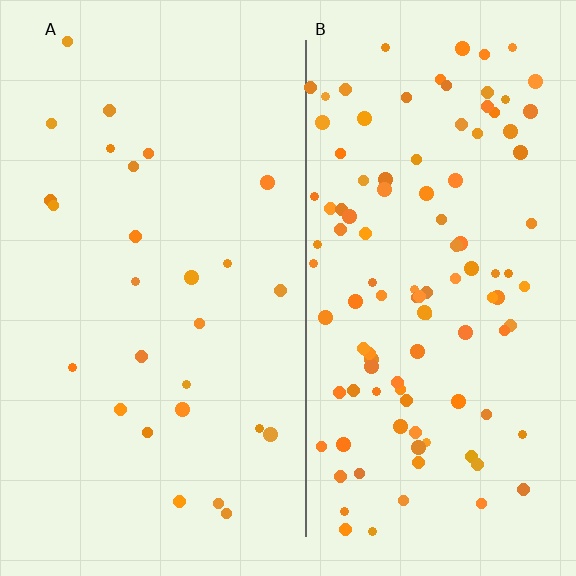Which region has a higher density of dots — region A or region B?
B (the right).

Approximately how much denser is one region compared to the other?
Approximately 4.1× — region B over region A.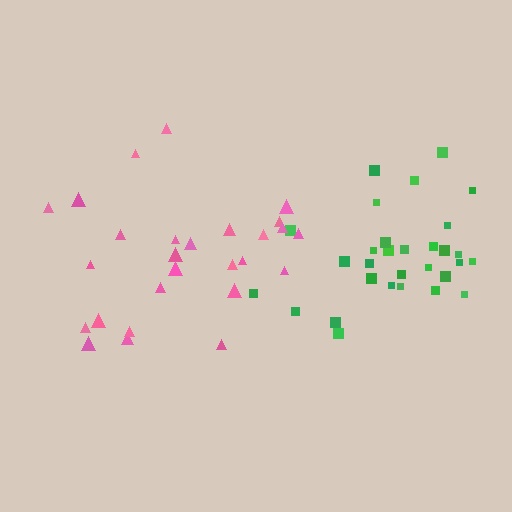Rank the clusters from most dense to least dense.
green, pink.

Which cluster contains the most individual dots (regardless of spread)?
Green (30).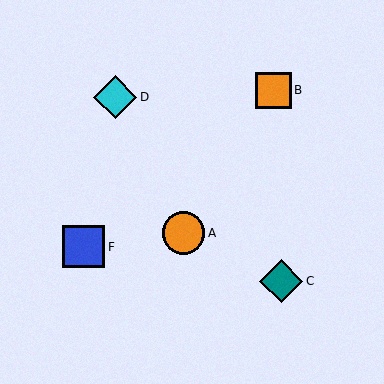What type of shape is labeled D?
Shape D is a cyan diamond.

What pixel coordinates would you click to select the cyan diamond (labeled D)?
Click at (115, 97) to select the cyan diamond D.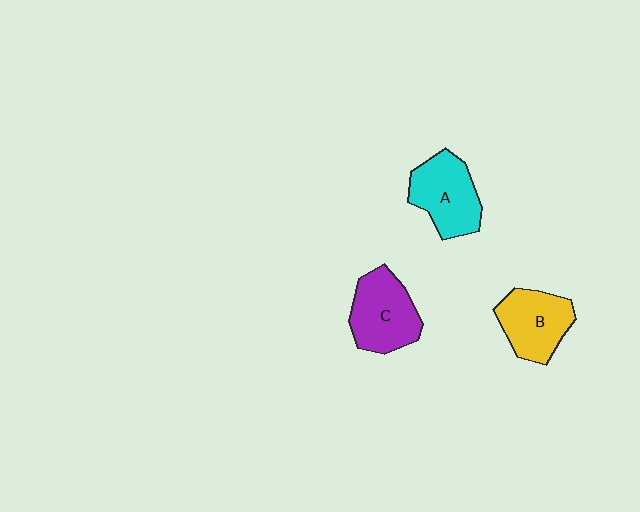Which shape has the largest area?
Shape C (purple).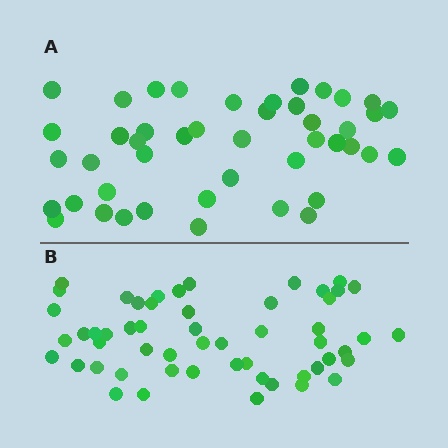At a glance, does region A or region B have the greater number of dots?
Region B (the bottom region) has more dots.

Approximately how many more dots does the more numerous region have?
Region B has roughly 8 or so more dots than region A.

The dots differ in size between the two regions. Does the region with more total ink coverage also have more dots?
No. Region A has more total ink coverage because its dots are larger, but region B actually contains more individual dots. Total area can be misleading — the number of items is what matters here.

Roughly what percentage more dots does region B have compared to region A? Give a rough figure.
About 20% more.